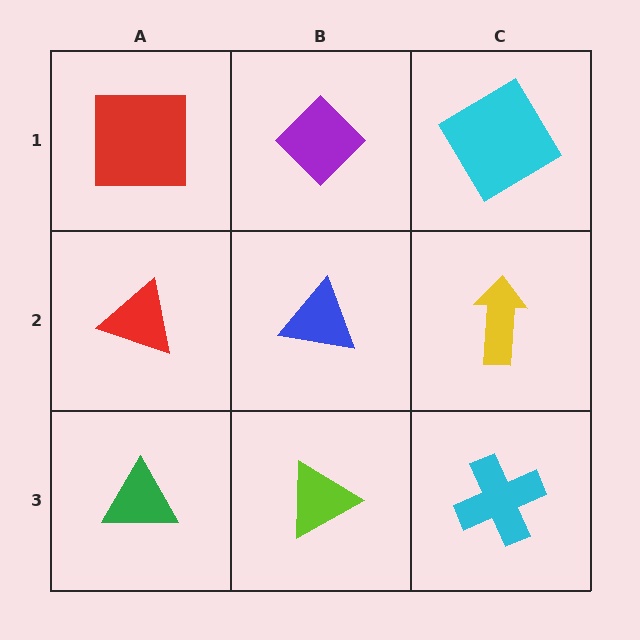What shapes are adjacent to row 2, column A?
A red square (row 1, column A), a green triangle (row 3, column A), a blue triangle (row 2, column B).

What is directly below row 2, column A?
A green triangle.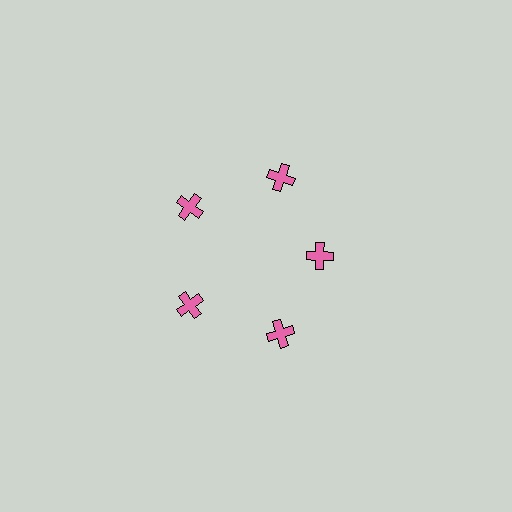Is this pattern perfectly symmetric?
No. The 5 pink crosses are arranged in a ring, but one element near the 3 o'clock position is pulled inward toward the center, breaking the 5-fold rotational symmetry.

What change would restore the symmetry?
The symmetry would be restored by moving it outward, back onto the ring so that all 5 crosses sit at equal angles and equal distance from the center.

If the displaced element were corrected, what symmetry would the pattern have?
It would have 5-fold rotational symmetry — the pattern would map onto itself every 72 degrees.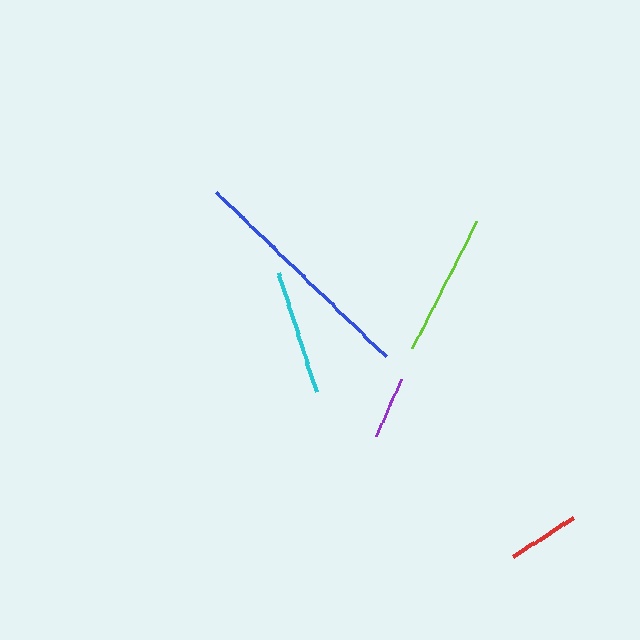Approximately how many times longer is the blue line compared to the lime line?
The blue line is approximately 1.7 times the length of the lime line.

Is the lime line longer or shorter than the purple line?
The lime line is longer than the purple line.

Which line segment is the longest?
The blue line is the longest at approximately 236 pixels.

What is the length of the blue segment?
The blue segment is approximately 236 pixels long.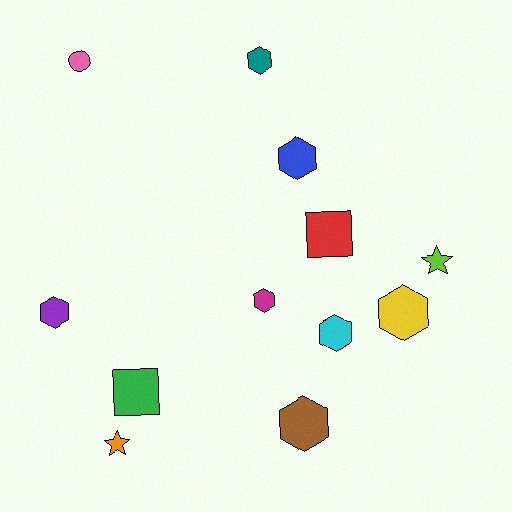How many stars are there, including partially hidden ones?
There are 2 stars.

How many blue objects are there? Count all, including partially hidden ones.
There is 1 blue object.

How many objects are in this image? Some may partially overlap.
There are 12 objects.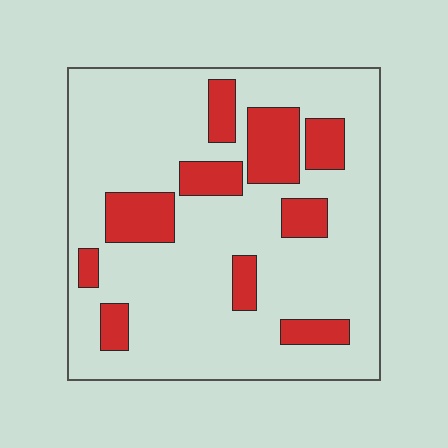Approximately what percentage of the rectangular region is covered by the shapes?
Approximately 20%.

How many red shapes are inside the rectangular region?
10.